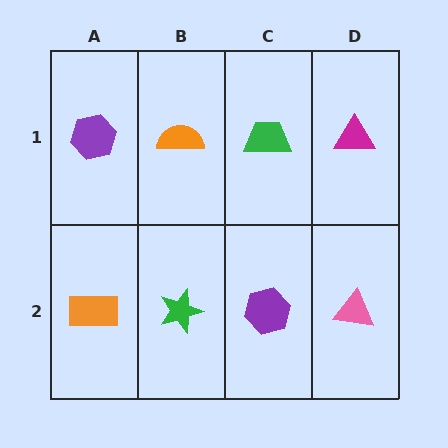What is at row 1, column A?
A purple hexagon.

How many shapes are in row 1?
4 shapes.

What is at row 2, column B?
A green star.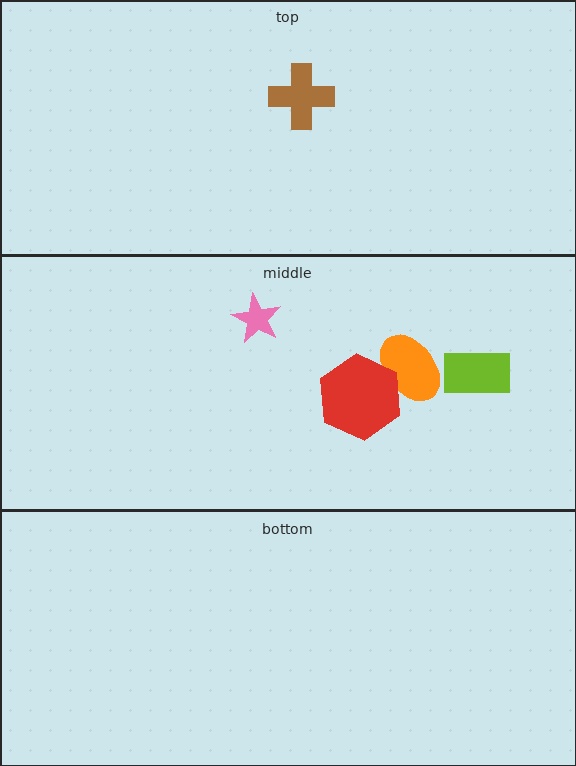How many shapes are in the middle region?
4.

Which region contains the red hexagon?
The middle region.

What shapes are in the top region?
The brown cross.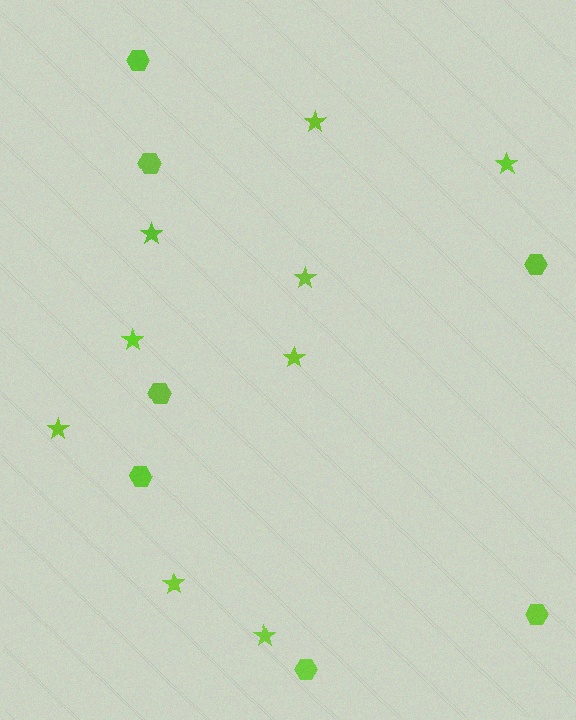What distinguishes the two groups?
There are 2 groups: one group of stars (9) and one group of hexagons (7).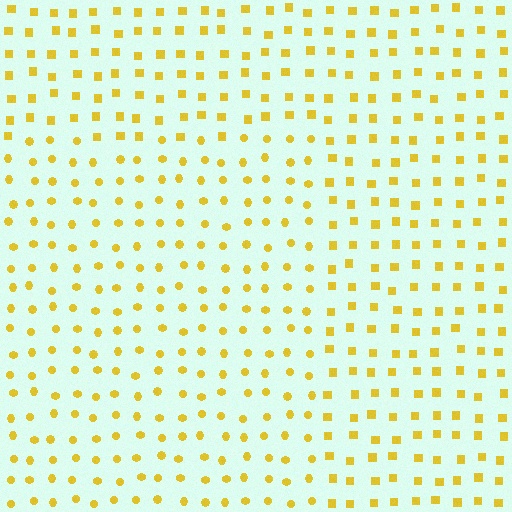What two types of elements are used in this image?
The image uses circles inside the rectangle region and squares outside it.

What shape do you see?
I see a rectangle.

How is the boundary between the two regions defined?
The boundary is defined by a change in element shape: circles inside vs. squares outside. All elements share the same color and spacing.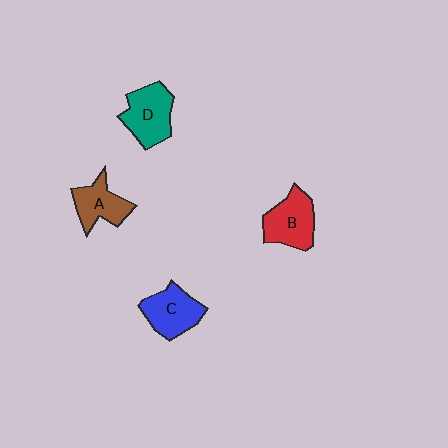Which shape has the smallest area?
Shape A (brown).